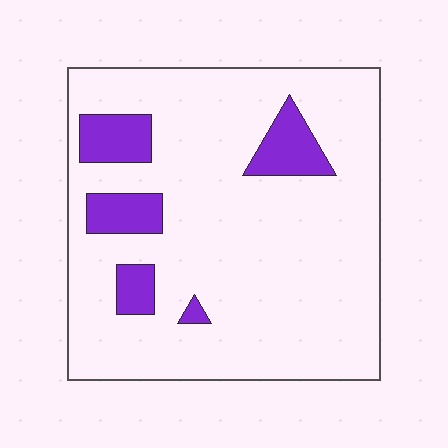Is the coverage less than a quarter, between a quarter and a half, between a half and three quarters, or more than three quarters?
Less than a quarter.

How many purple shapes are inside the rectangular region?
5.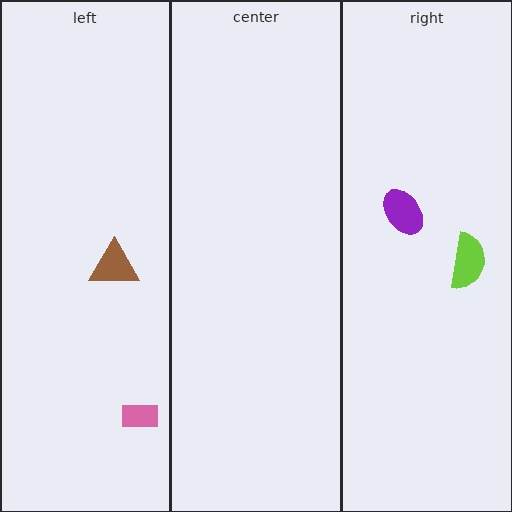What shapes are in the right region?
The purple ellipse, the lime semicircle.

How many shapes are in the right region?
2.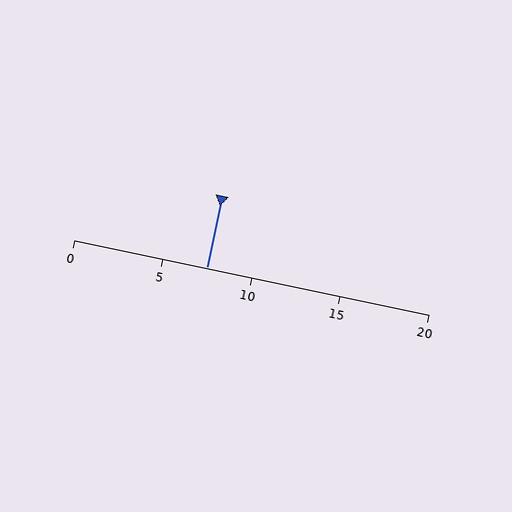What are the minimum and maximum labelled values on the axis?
The axis runs from 0 to 20.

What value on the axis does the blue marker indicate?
The marker indicates approximately 7.5.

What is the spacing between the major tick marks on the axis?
The major ticks are spaced 5 apart.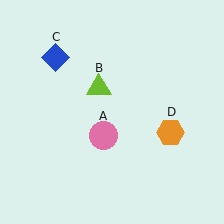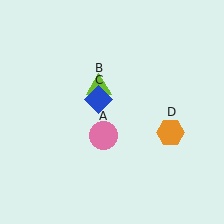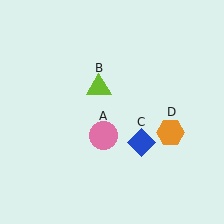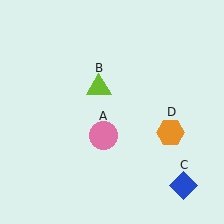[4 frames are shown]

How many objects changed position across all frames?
1 object changed position: blue diamond (object C).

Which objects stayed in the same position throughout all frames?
Pink circle (object A) and lime triangle (object B) and orange hexagon (object D) remained stationary.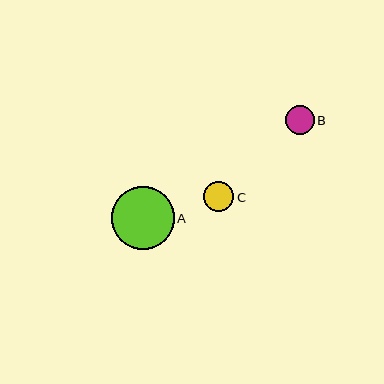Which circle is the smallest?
Circle B is the smallest with a size of approximately 29 pixels.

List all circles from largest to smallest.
From largest to smallest: A, C, B.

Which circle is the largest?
Circle A is the largest with a size of approximately 63 pixels.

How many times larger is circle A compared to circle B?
Circle A is approximately 2.2 times the size of circle B.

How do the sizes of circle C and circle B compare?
Circle C and circle B are approximately the same size.